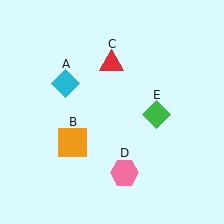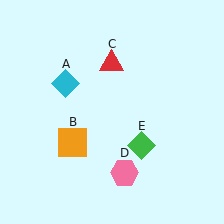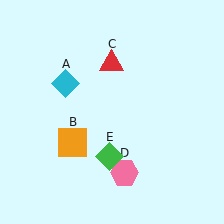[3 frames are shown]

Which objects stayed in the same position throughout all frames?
Cyan diamond (object A) and orange square (object B) and red triangle (object C) and pink hexagon (object D) remained stationary.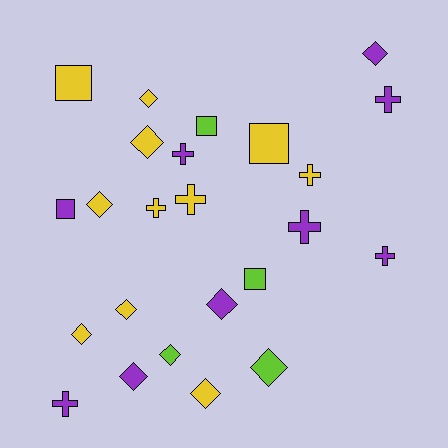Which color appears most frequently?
Yellow, with 11 objects.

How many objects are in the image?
There are 24 objects.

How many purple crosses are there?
There are 5 purple crosses.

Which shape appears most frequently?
Diamond, with 11 objects.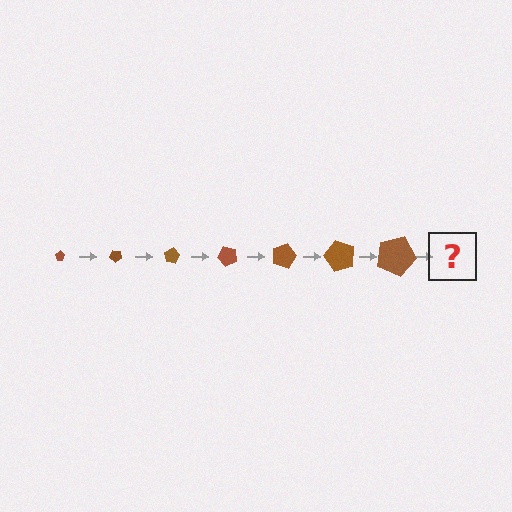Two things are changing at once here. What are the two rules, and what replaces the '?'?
The two rules are that the pentagon grows larger each step and it rotates 40 degrees each step. The '?' should be a pentagon, larger than the previous one and rotated 280 degrees from the start.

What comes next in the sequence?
The next element should be a pentagon, larger than the previous one and rotated 280 degrees from the start.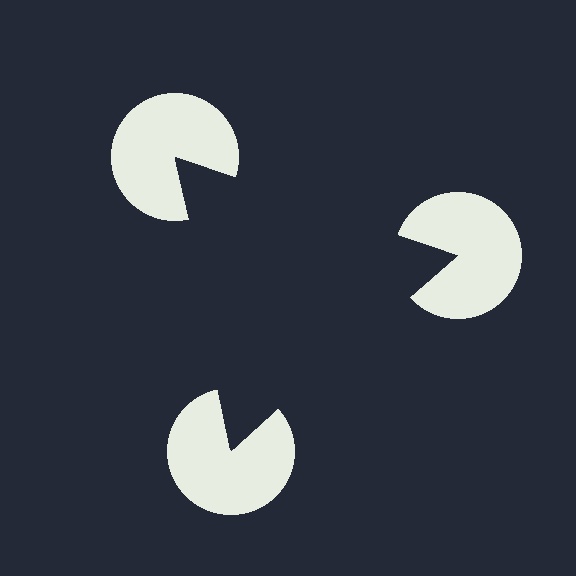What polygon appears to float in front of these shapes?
An illusory triangle — its edges are inferred from the aligned wedge cuts in the pac-man discs, not physically drawn.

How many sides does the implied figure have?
3 sides.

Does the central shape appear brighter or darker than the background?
It typically appears slightly darker than the background, even though no actual brightness change is drawn.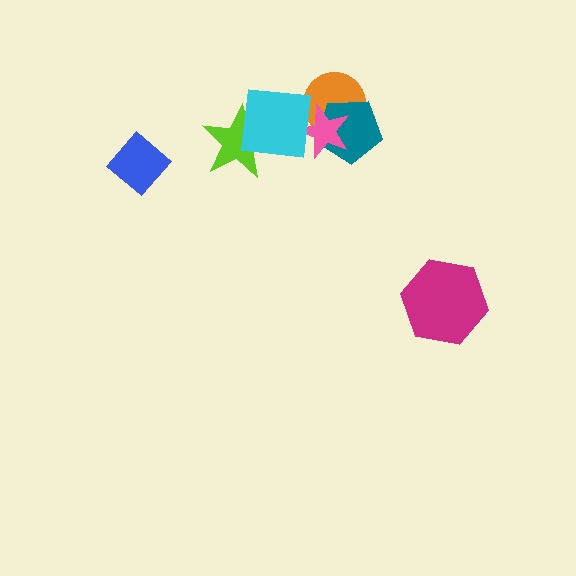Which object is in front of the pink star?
The cyan square is in front of the pink star.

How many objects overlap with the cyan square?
3 objects overlap with the cyan square.